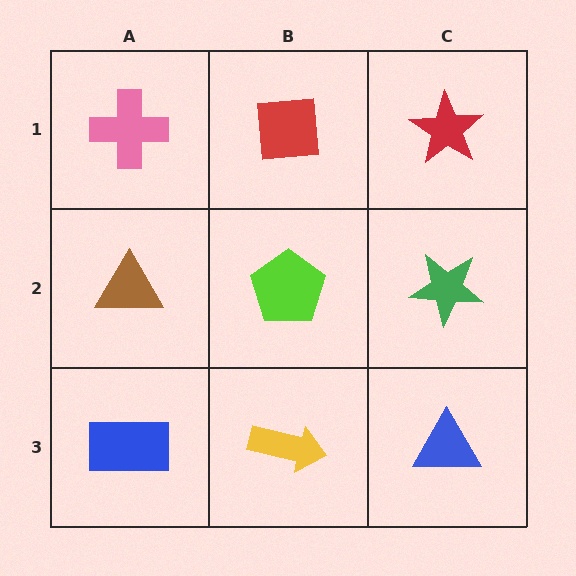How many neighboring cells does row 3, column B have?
3.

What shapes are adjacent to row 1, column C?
A green star (row 2, column C), a red square (row 1, column B).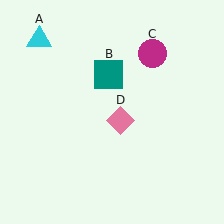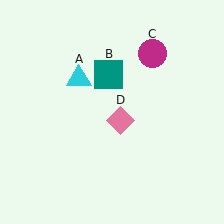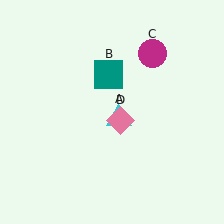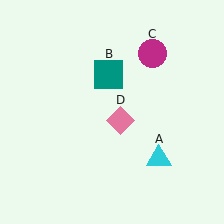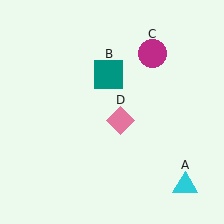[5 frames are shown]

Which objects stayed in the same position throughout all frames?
Teal square (object B) and magenta circle (object C) and pink diamond (object D) remained stationary.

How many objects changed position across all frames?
1 object changed position: cyan triangle (object A).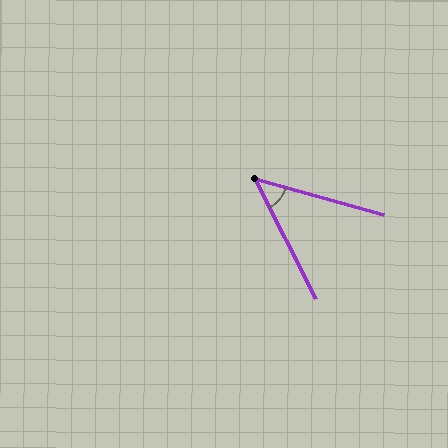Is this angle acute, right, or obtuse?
It is acute.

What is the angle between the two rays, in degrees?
Approximately 48 degrees.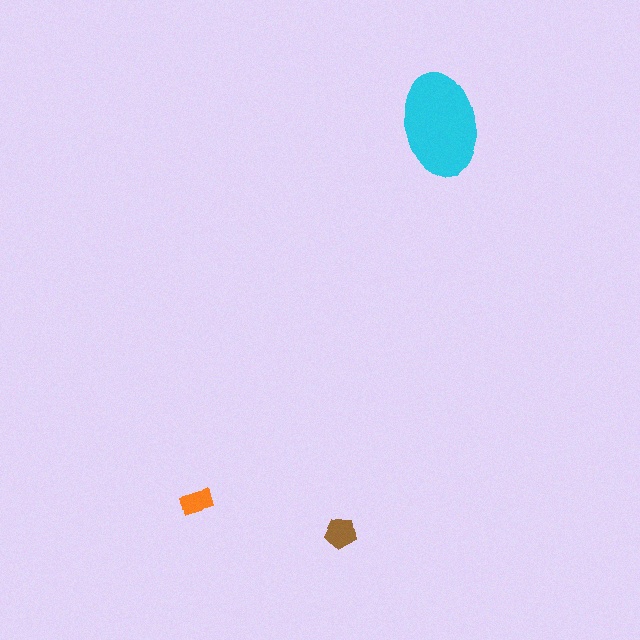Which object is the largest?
The cyan ellipse.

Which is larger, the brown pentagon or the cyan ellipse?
The cyan ellipse.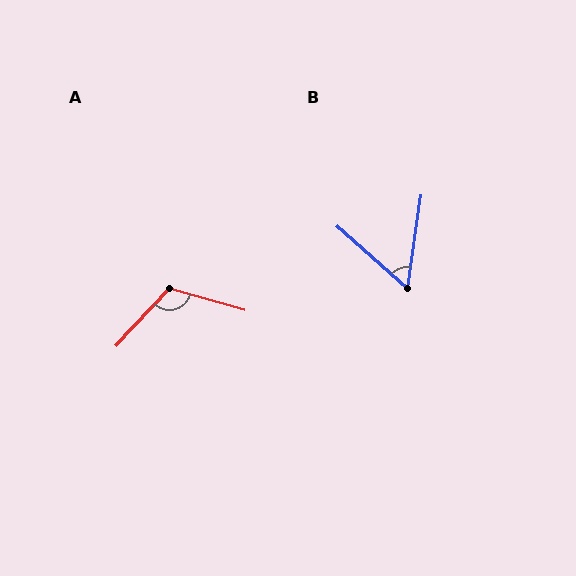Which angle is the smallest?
B, at approximately 57 degrees.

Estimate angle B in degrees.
Approximately 57 degrees.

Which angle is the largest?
A, at approximately 117 degrees.